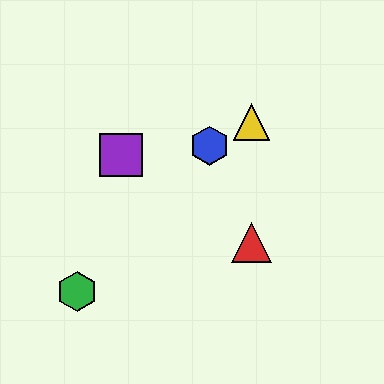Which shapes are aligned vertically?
The red triangle, the yellow triangle are aligned vertically.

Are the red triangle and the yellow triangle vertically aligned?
Yes, both are at x≈251.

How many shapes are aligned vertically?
2 shapes (the red triangle, the yellow triangle) are aligned vertically.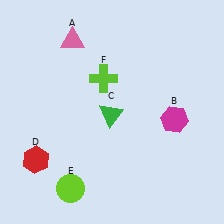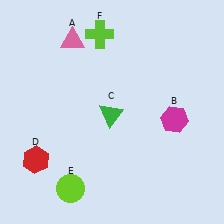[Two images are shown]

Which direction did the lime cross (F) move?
The lime cross (F) moved up.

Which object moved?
The lime cross (F) moved up.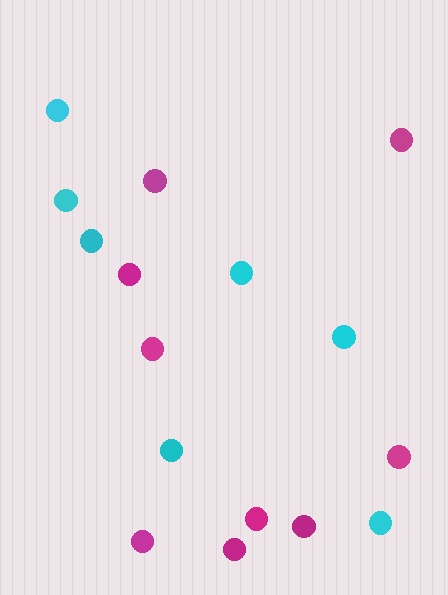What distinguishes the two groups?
There are 2 groups: one group of cyan circles (7) and one group of magenta circles (9).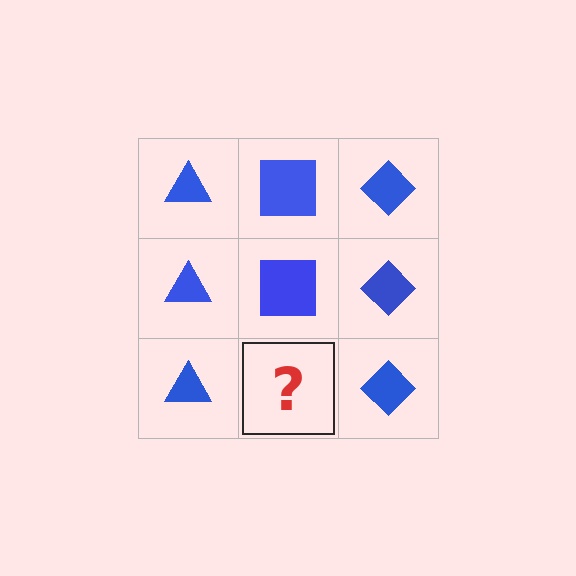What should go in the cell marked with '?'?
The missing cell should contain a blue square.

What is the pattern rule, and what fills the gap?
The rule is that each column has a consistent shape. The gap should be filled with a blue square.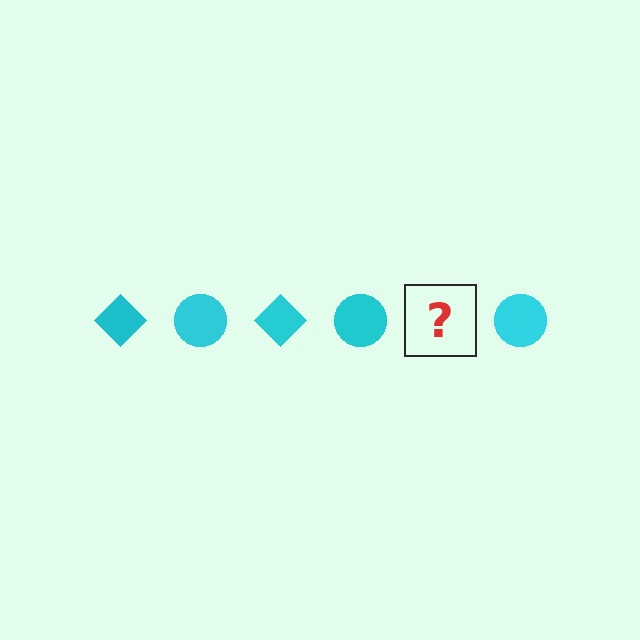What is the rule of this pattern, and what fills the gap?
The rule is that the pattern cycles through diamond, circle shapes in cyan. The gap should be filled with a cyan diamond.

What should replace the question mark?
The question mark should be replaced with a cyan diamond.